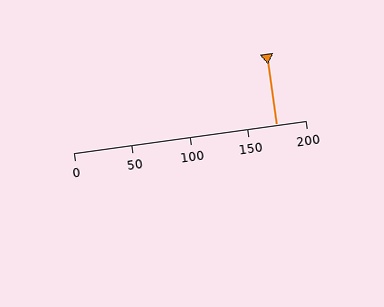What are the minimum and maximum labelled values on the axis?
The axis runs from 0 to 200.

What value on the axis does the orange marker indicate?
The marker indicates approximately 175.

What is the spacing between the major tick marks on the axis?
The major ticks are spaced 50 apart.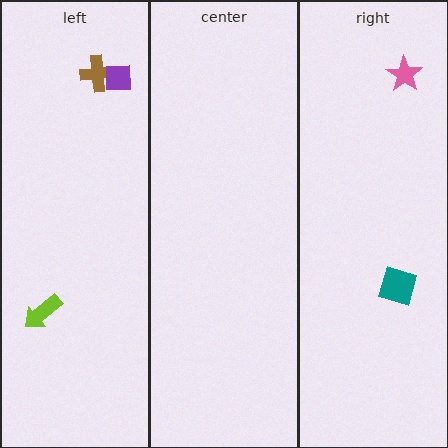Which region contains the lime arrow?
The left region.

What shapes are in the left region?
The brown cross, the lime arrow, the purple square.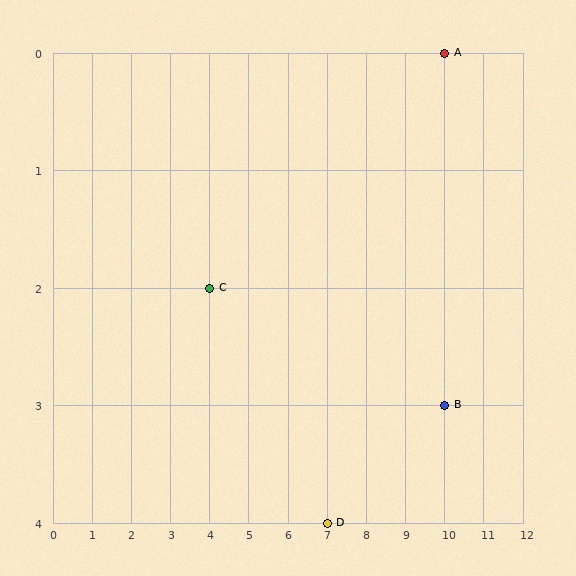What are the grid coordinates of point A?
Point A is at grid coordinates (10, 0).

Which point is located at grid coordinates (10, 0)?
Point A is at (10, 0).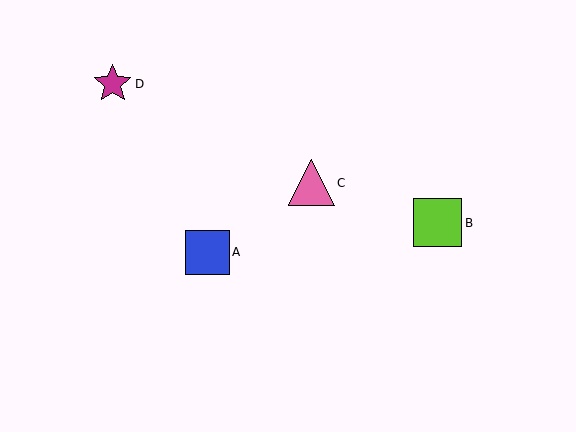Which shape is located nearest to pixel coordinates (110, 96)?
The magenta star (labeled D) at (113, 84) is nearest to that location.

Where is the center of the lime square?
The center of the lime square is at (438, 223).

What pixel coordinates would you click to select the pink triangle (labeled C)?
Click at (311, 183) to select the pink triangle C.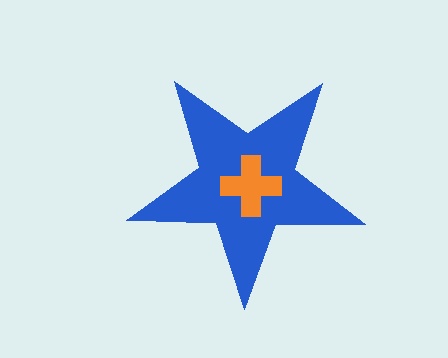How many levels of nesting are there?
2.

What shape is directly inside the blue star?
The orange cross.